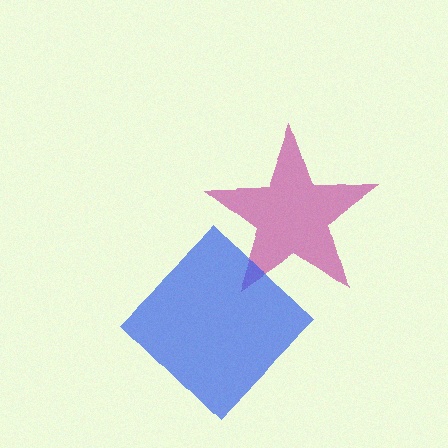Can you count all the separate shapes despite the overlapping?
Yes, there are 2 separate shapes.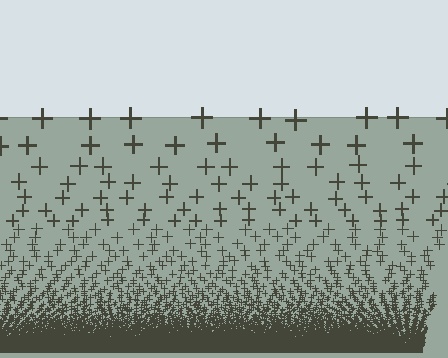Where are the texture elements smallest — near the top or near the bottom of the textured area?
Near the bottom.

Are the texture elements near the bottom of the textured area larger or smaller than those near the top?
Smaller. The gradient is inverted — elements near the bottom are smaller and denser.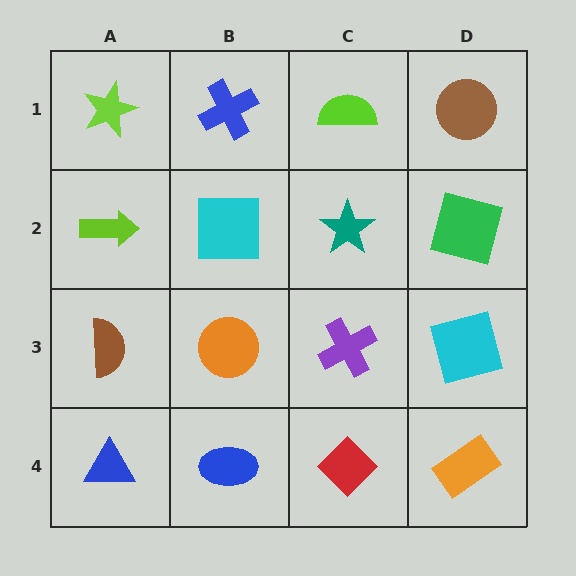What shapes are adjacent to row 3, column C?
A teal star (row 2, column C), a red diamond (row 4, column C), an orange circle (row 3, column B), a cyan square (row 3, column D).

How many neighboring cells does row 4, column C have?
3.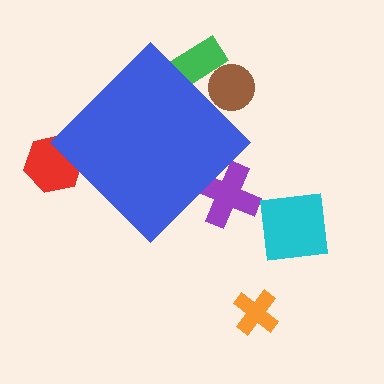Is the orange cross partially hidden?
No, the orange cross is fully visible.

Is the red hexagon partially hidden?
Yes, the red hexagon is partially hidden behind the blue diamond.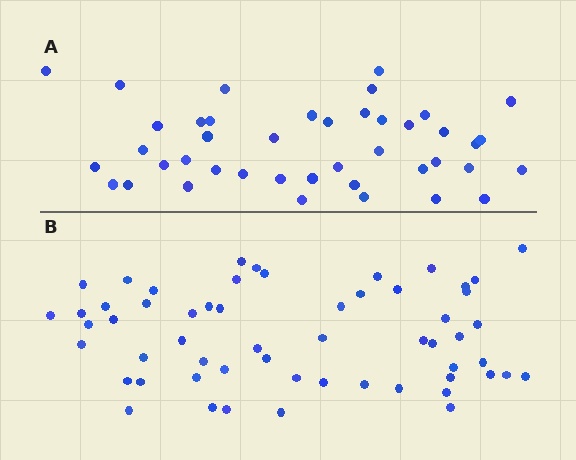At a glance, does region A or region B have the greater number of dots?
Region B (the bottom region) has more dots.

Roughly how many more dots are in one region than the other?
Region B has approximately 15 more dots than region A.